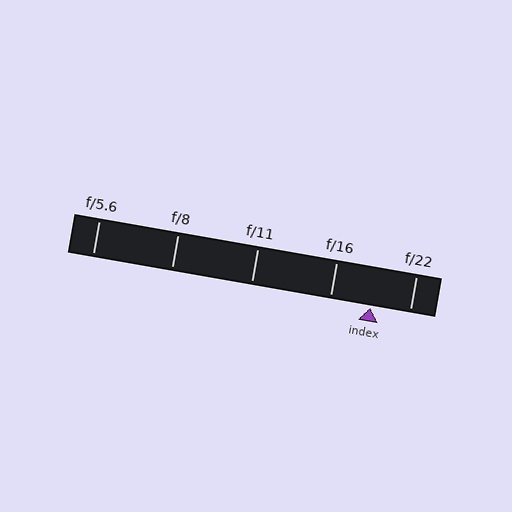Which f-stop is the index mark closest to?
The index mark is closest to f/22.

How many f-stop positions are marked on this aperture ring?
There are 5 f-stop positions marked.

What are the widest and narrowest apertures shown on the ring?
The widest aperture shown is f/5.6 and the narrowest is f/22.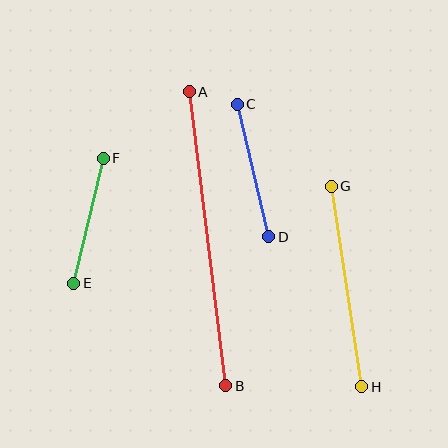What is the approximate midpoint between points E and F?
The midpoint is at approximately (89, 221) pixels.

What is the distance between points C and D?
The distance is approximately 136 pixels.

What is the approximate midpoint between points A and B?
The midpoint is at approximately (207, 239) pixels.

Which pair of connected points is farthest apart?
Points A and B are farthest apart.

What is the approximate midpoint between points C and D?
The midpoint is at approximately (253, 170) pixels.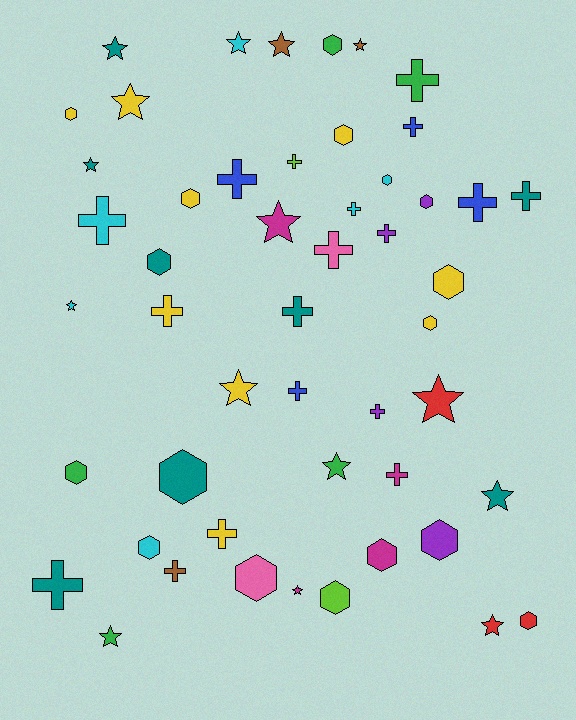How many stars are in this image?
There are 15 stars.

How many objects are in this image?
There are 50 objects.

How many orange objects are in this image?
There are no orange objects.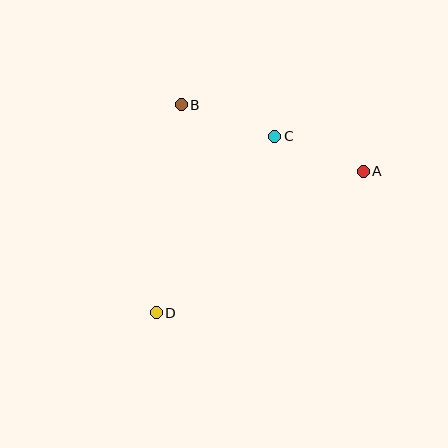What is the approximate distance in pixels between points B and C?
The distance between B and C is approximately 100 pixels.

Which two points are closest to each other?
Points A and C are closest to each other.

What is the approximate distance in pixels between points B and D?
The distance between B and D is approximately 209 pixels.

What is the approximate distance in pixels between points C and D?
The distance between C and D is approximately 213 pixels.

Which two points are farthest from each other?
Points A and D are farthest from each other.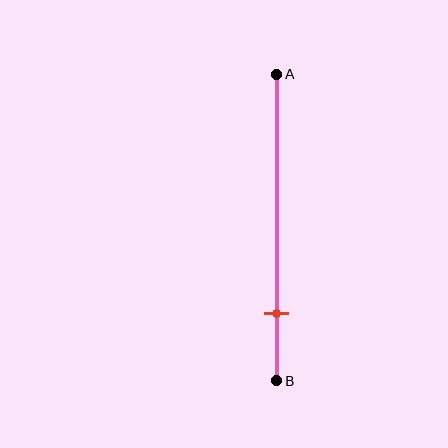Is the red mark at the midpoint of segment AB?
No, the mark is at about 80% from A, not at the 50% midpoint.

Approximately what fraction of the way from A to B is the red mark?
The red mark is approximately 80% of the way from A to B.